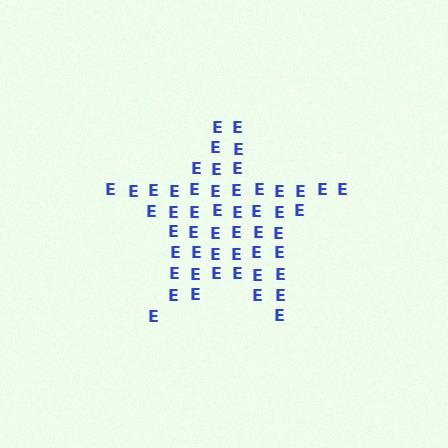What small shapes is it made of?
It is made of small letter E's.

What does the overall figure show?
The overall figure shows a star.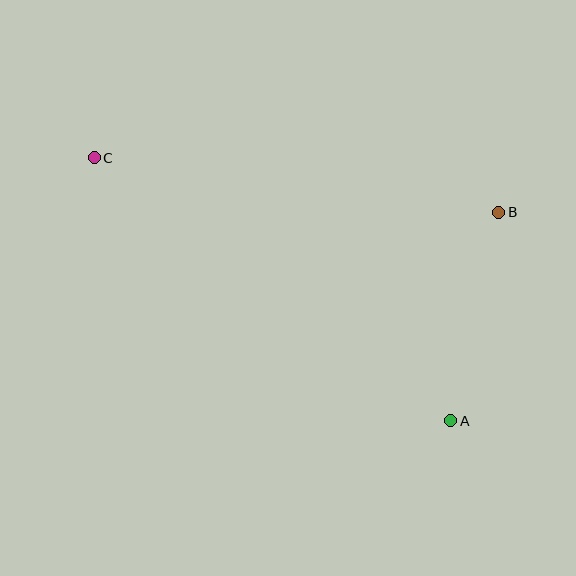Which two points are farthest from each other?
Points A and C are farthest from each other.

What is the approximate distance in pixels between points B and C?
The distance between B and C is approximately 408 pixels.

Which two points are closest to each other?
Points A and B are closest to each other.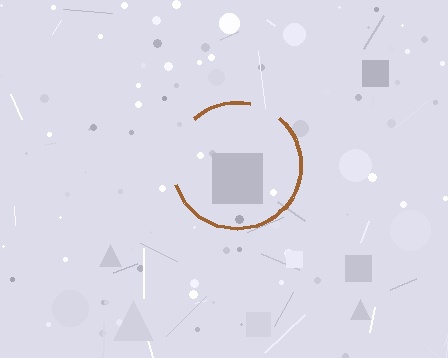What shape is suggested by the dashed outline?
The dashed outline suggests a circle.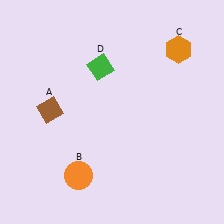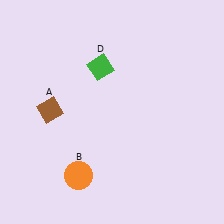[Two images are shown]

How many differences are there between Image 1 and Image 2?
There is 1 difference between the two images.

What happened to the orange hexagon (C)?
The orange hexagon (C) was removed in Image 2. It was in the top-right area of Image 1.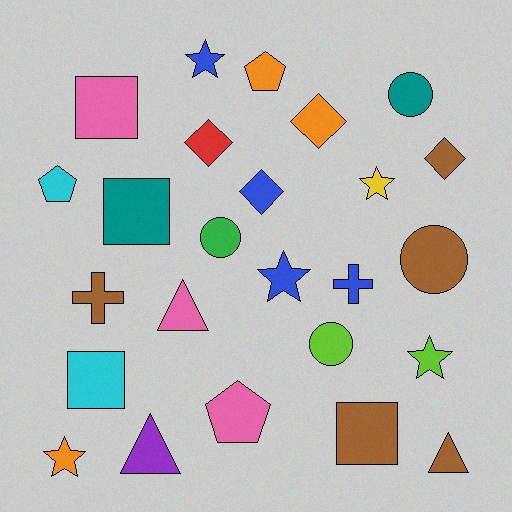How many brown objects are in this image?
There are 5 brown objects.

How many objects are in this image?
There are 25 objects.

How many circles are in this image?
There are 4 circles.